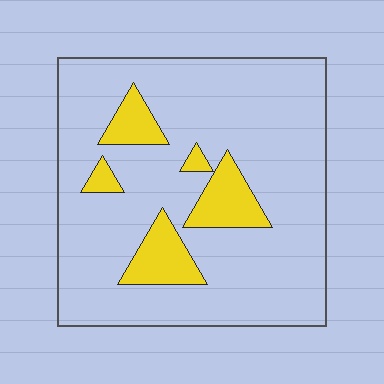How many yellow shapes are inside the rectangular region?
5.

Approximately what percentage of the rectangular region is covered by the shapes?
Approximately 15%.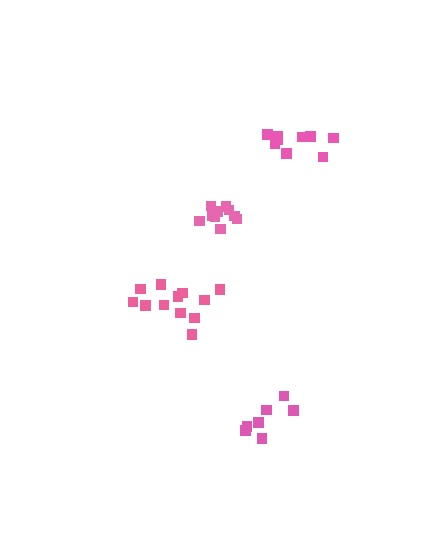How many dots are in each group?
Group 1: 10 dots, Group 2: 12 dots, Group 3: 9 dots, Group 4: 7 dots (38 total).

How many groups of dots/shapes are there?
There are 4 groups.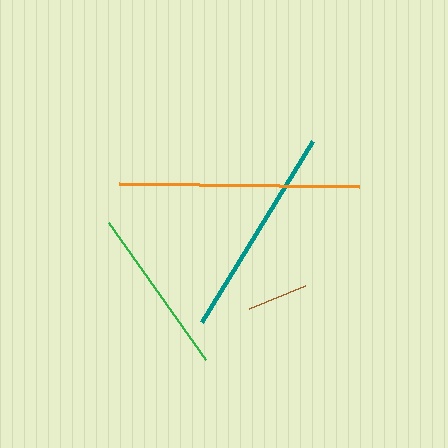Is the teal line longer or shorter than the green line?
The teal line is longer than the green line.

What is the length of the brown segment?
The brown segment is approximately 60 pixels long.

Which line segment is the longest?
The orange line is the longest at approximately 241 pixels.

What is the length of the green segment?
The green segment is approximately 167 pixels long.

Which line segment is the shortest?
The brown line is the shortest at approximately 60 pixels.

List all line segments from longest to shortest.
From longest to shortest: orange, teal, green, brown.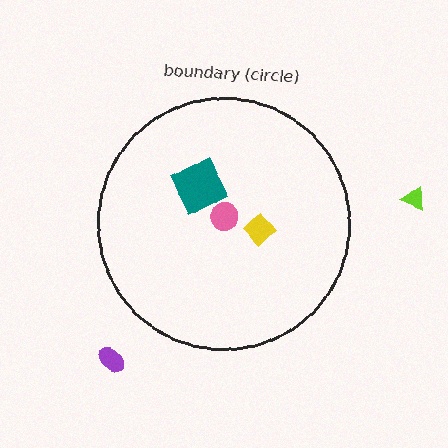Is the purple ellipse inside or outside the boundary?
Outside.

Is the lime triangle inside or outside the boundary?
Outside.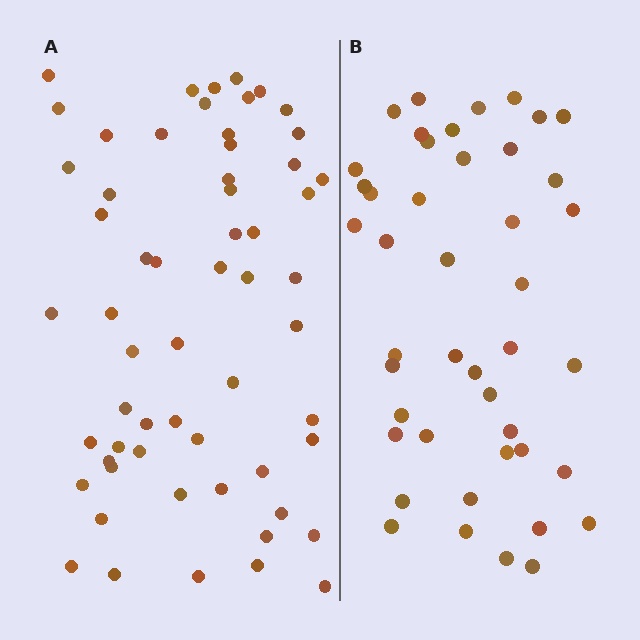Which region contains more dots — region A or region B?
Region A (the left region) has more dots.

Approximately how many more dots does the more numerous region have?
Region A has approximately 15 more dots than region B.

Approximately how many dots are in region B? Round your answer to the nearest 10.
About 40 dots. (The exact count is 44, which rounds to 40.)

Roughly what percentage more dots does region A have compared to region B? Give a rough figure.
About 35% more.